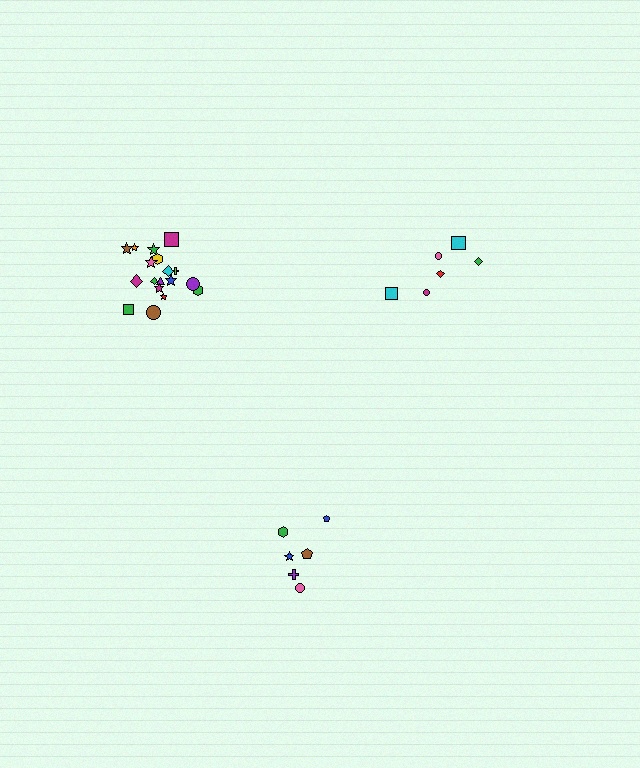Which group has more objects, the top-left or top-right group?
The top-left group.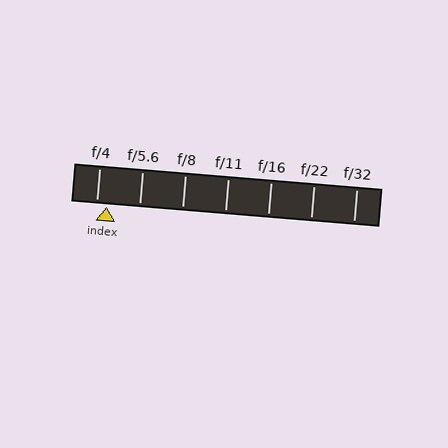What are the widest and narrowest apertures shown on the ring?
The widest aperture shown is f/4 and the narrowest is f/32.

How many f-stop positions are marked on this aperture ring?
There are 7 f-stop positions marked.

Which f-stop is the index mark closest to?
The index mark is closest to f/4.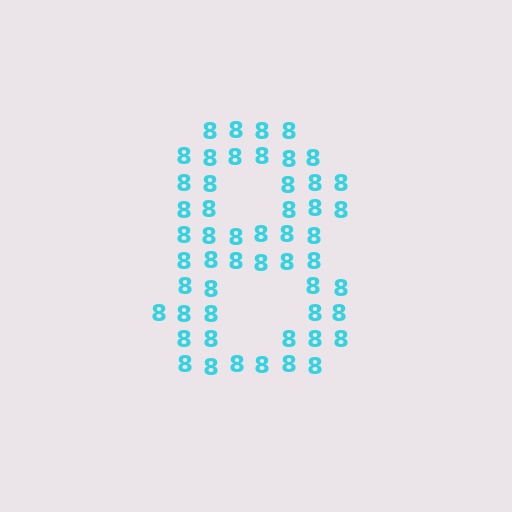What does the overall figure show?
The overall figure shows the digit 8.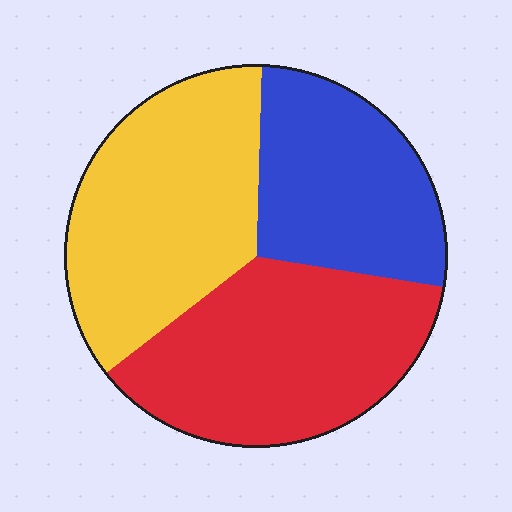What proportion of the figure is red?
Red takes up about three eighths (3/8) of the figure.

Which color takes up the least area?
Blue, at roughly 25%.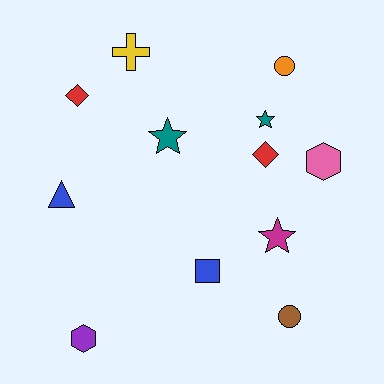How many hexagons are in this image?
There are 2 hexagons.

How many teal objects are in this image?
There are 2 teal objects.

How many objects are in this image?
There are 12 objects.